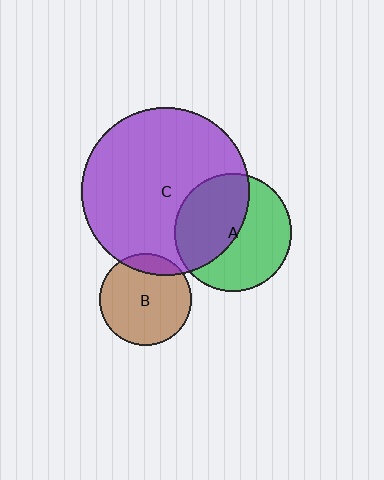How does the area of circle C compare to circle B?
Approximately 3.3 times.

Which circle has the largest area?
Circle C (purple).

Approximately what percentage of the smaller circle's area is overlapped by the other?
Approximately 15%.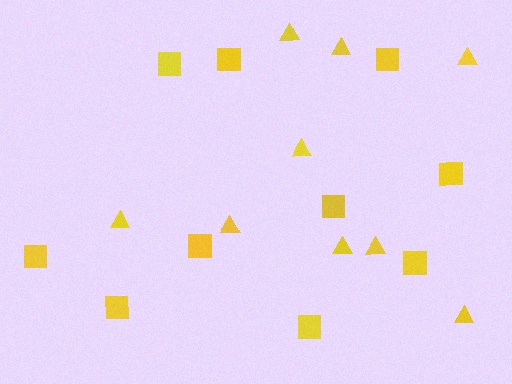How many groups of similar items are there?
There are 2 groups: one group of triangles (9) and one group of squares (10).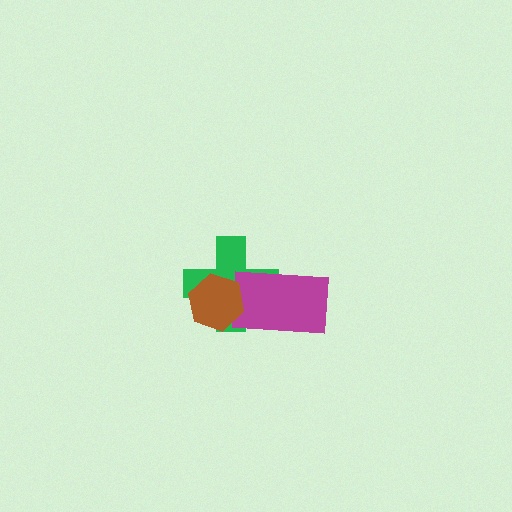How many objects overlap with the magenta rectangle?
2 objects overlap with the magenta rectangle.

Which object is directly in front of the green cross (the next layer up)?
The magenta rectangle is directly in front of the green cross.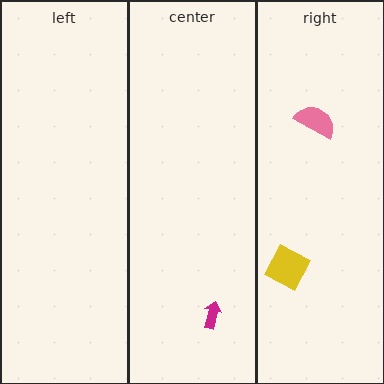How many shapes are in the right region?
2.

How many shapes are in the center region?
1.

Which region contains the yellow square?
The right region.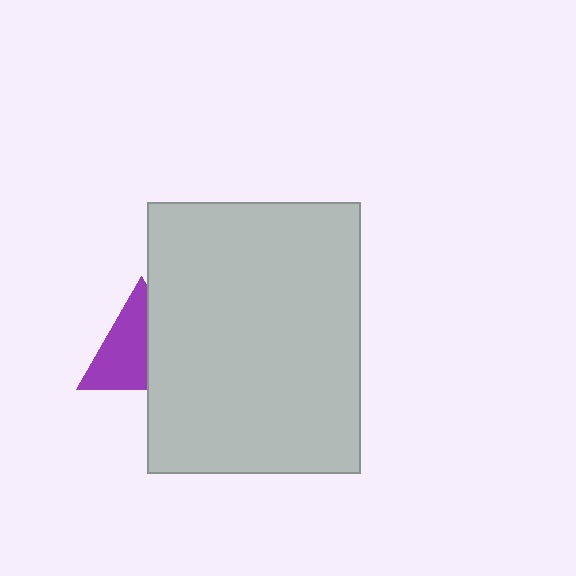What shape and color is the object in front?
The object in front is a light gray rectangle.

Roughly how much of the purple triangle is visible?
About half of it is visible (roughly 58%).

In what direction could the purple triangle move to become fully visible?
The purple triangle could move left. That would shift it out from behind the light gray rectangle entirely.